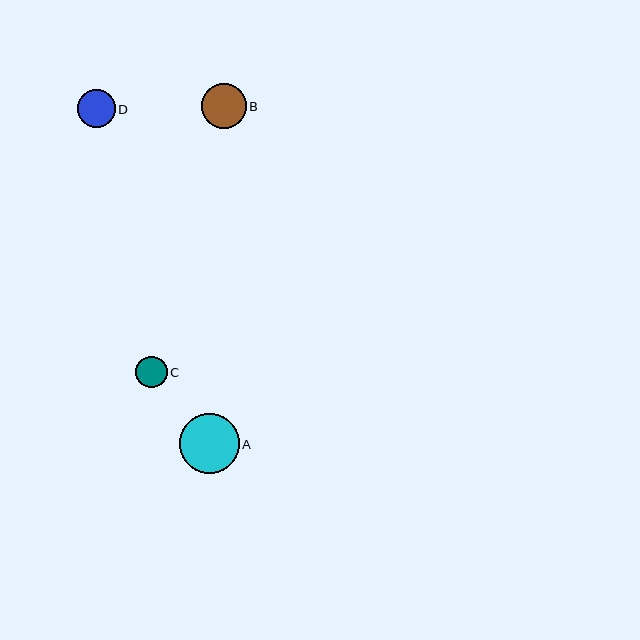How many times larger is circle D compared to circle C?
Circle D is approximately 1.2 times the size of circle C.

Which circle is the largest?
Circle A is the largest with a size of approximately 60 pixels.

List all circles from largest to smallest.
From largest to smallest: A, B, D, C.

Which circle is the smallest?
Circle C is the smallest with a size of approximately 31 pixels.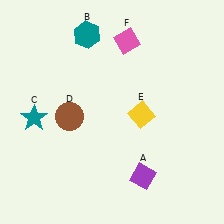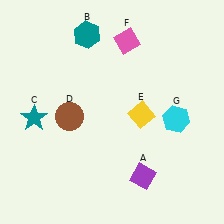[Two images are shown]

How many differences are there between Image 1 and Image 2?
There is 1 difference between the two images.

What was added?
A cyan hexagon (G) was added in Image 2.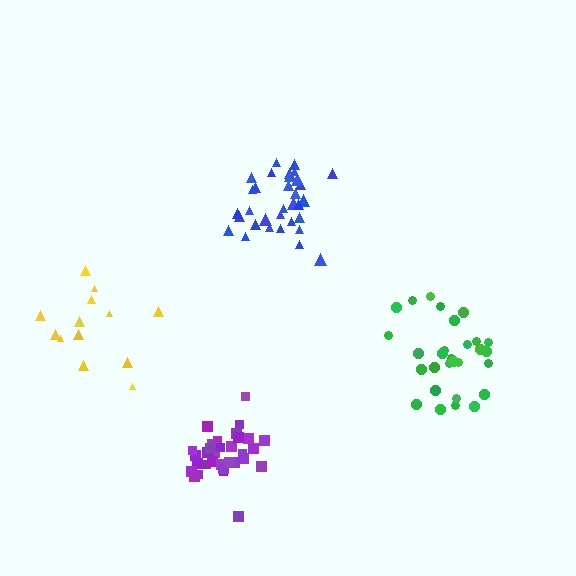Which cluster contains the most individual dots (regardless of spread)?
Blue (33).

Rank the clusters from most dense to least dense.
purple, blue, green, yellow.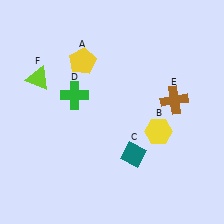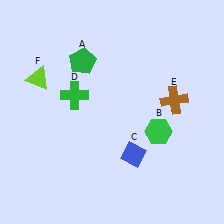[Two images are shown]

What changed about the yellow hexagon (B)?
In Image 1, B is yellow. In Image 2, it changed to green.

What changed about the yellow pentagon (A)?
In Image 1, A is yellow. In Image 2, it changed to green.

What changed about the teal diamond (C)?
In Image 1, C is teal. In Image 2, it changed to blue.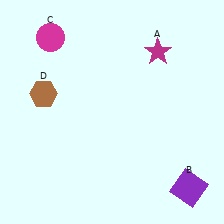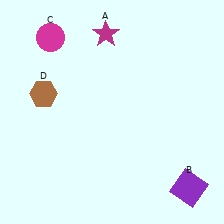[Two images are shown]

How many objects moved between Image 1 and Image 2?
1 object moved between the two images.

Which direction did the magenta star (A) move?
The magenta star (A) moved left.